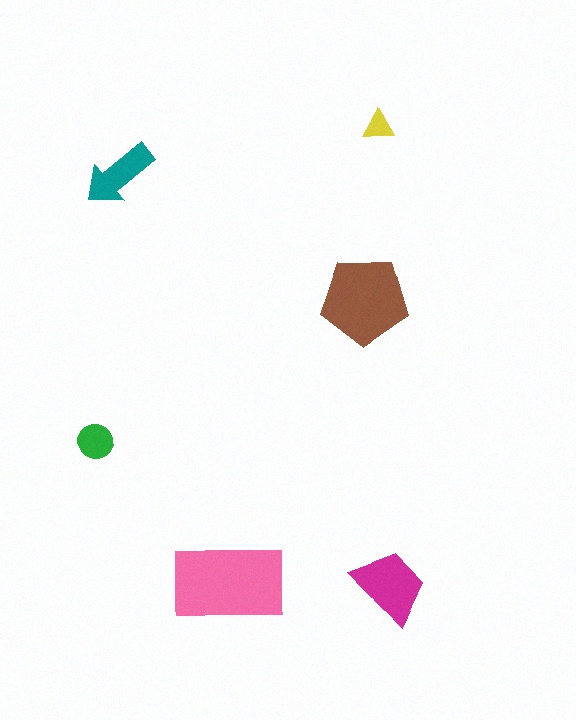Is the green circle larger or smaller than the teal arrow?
Smaller.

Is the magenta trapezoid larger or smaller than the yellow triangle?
Larger.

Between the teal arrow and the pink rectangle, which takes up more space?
The pink rectangle.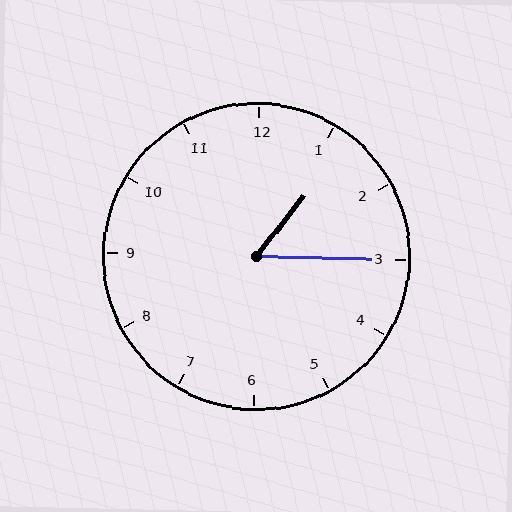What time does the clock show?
1:15.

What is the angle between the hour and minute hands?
Approximately 52 degrees.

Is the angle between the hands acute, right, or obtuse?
It is acute.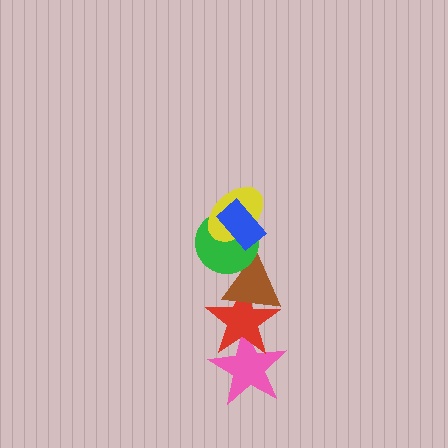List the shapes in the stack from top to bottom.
From top to bottom: the blue rectangle, the yellow ellipse, the green circle, the brown triangle, the red star, the pink star.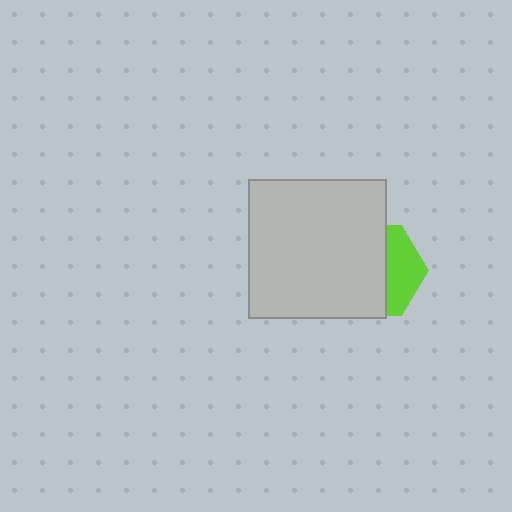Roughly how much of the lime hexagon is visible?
A small part of it is visible (roughly 35%).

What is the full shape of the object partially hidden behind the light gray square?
The partially hidden object is a lime hexagon.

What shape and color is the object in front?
The object in front is a light gray square.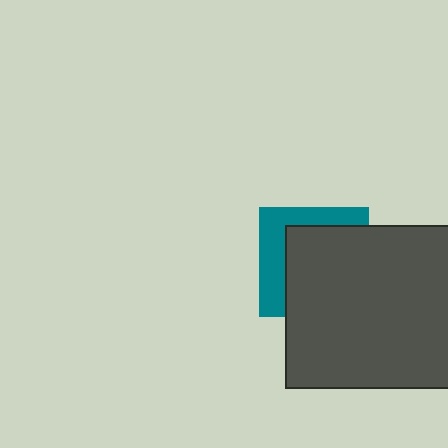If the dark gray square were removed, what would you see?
You would see the complete teal square.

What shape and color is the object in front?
The object in front is a dark gray square.